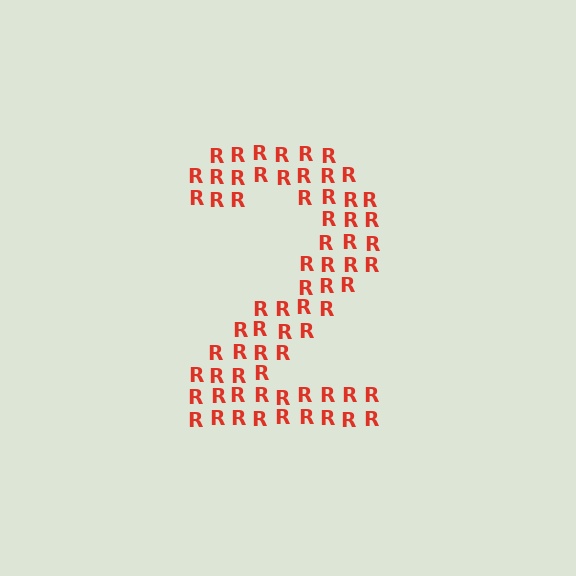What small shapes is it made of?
It is made of small letter R's.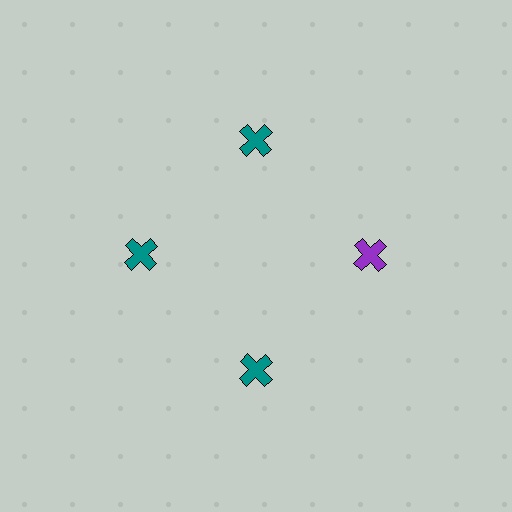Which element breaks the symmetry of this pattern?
The purple cross at roughly the 3 o'clock position breaks the symmetry. All other shapes are teal crosses.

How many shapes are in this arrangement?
There are 4 shapes arranged in a ring pattern.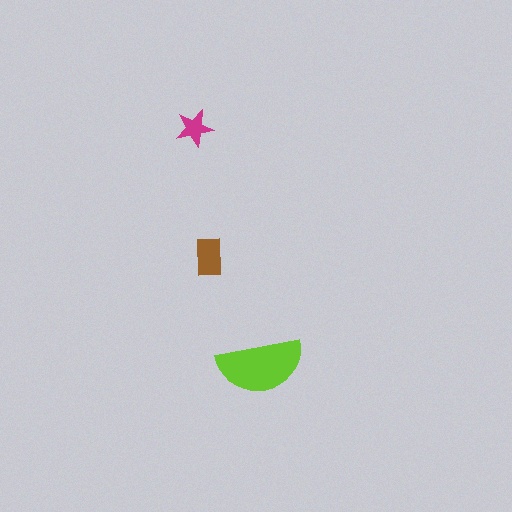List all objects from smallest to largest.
The magenta star, the brown rectangle, the lime semicircle.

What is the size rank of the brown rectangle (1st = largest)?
2nd.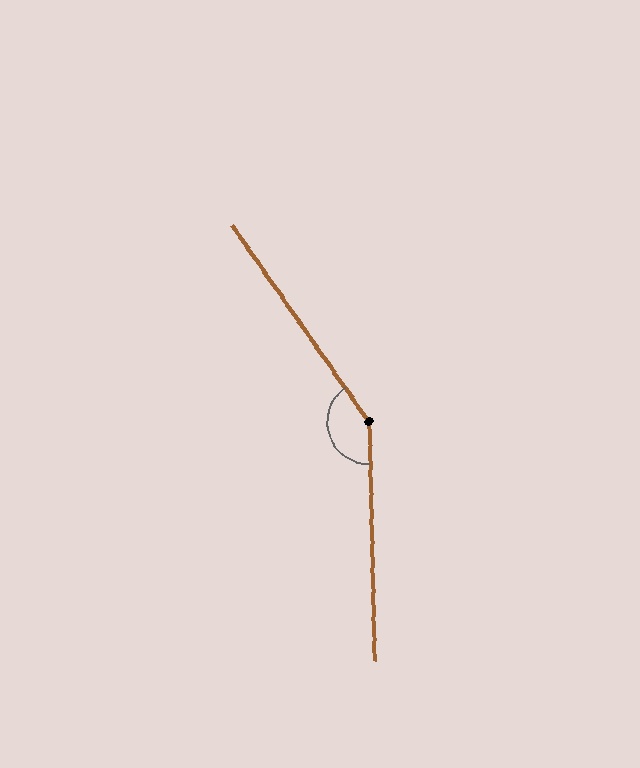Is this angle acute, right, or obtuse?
It is obtuse.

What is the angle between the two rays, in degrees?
Approximately 147 degrees.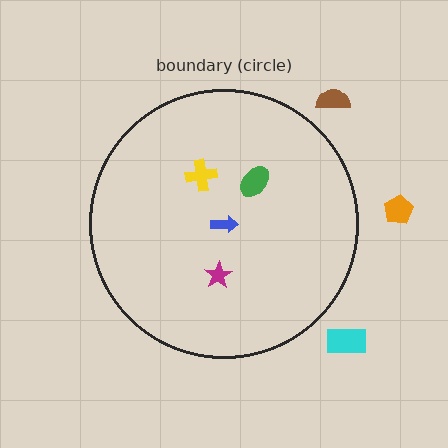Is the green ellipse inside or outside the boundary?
Inside.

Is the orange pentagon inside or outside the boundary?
Outside.